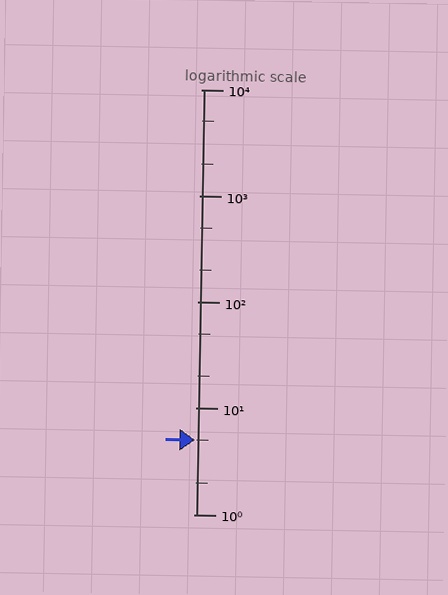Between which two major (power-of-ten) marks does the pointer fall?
The pointer is between 1 and 10.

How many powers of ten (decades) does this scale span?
The scale spans 4 decades, from 1 to 10000.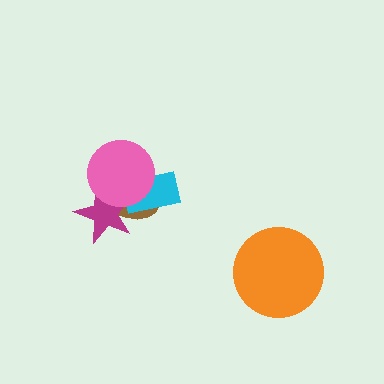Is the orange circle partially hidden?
No, no other shape covers it.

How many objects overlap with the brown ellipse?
3 objects overlap with the brown ellipse.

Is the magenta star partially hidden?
Yes, it is partially covered by another shape.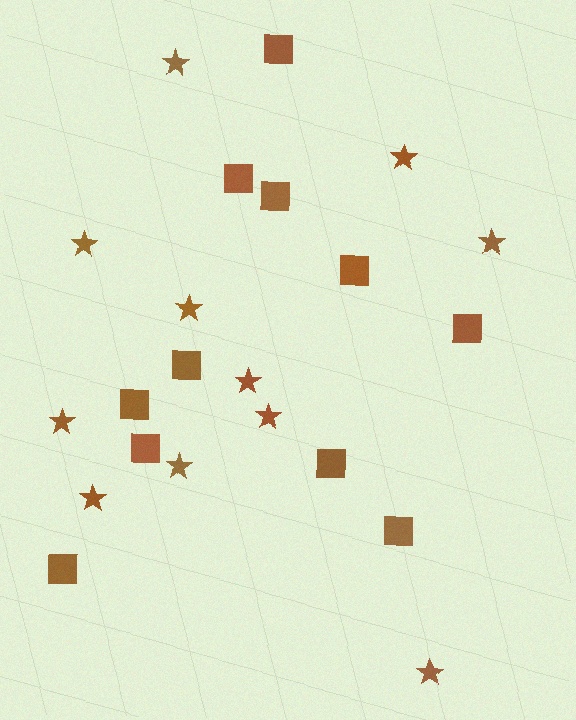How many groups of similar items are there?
There are 2 groups: one group of squares (11) and one group of stars (11).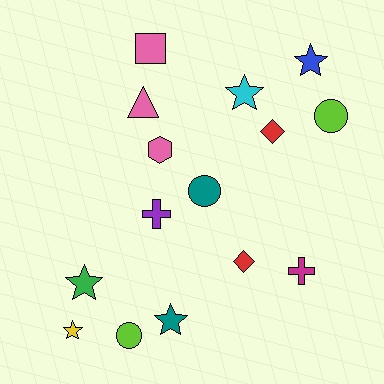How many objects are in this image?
There are 15 objects.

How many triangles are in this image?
There is 1 triangle.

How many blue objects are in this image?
There is 1 blue object.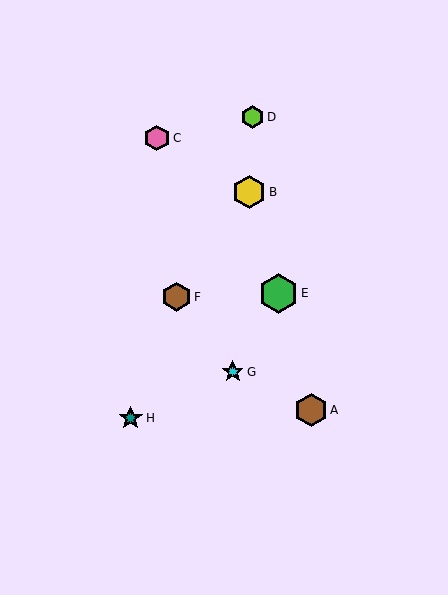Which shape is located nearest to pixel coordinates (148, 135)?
The pink hexagon (labeled C) at (157, 138) is nearest to that location.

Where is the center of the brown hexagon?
The center of the brown hexagon is at (311, 410).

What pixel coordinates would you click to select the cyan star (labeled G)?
Click at (233, 372) to select the cyan star G.